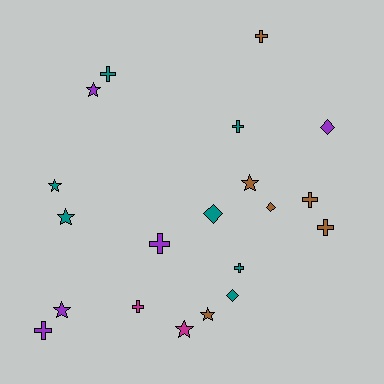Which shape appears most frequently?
Cross, with 9 objects.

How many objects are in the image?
There are 20 objects.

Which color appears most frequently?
Teal, with 7 objects.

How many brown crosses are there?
There are 3 brown crosses.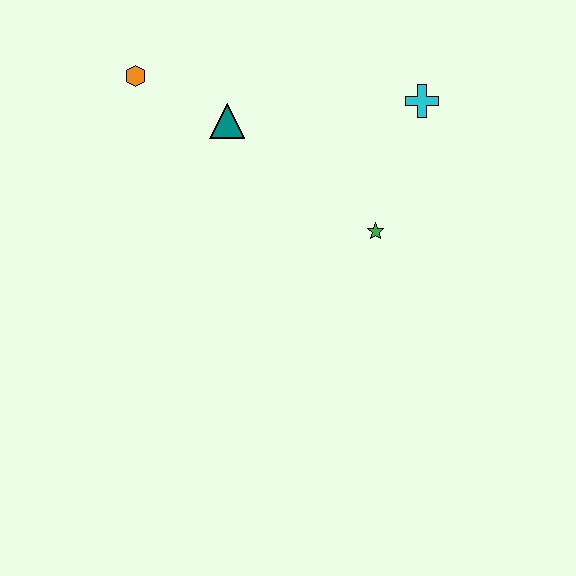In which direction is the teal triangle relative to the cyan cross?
The teal triangle is to the left of the cyan cross.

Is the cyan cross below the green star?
No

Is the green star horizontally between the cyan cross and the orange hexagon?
Yes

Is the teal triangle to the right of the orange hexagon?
Yes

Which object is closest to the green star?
The cyan cross is closest to the green star.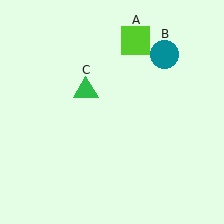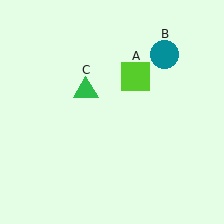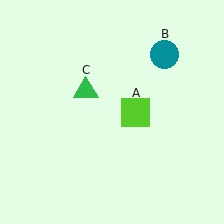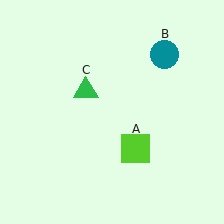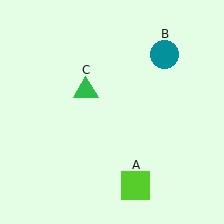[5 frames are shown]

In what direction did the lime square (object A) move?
The lime square (object A) moved down.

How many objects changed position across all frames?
1 object changed position: lime square (object A).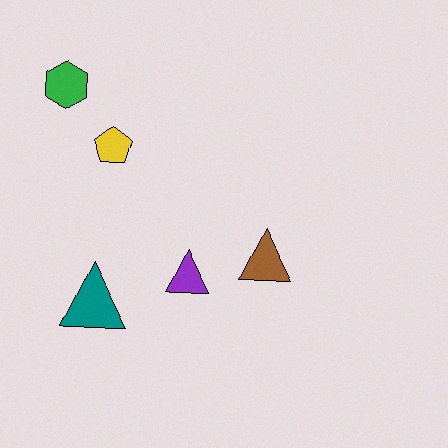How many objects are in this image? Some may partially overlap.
There are 5 objects.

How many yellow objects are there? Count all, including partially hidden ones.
There is 1 yellow object.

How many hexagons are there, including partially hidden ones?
There is 1 hexagon.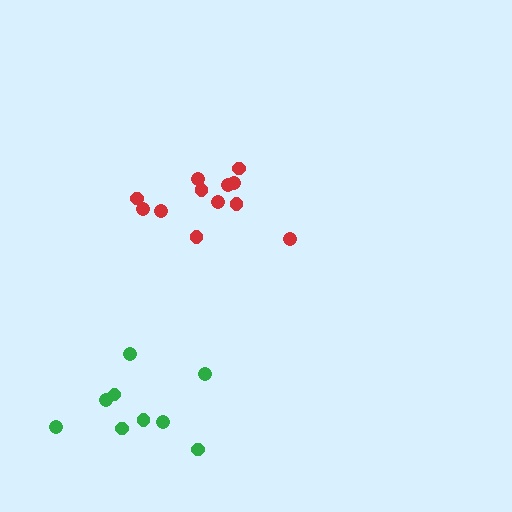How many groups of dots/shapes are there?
There are 2 groups.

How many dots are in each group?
Group 1: 9 dots, Group 2: 12 dots (21 total).